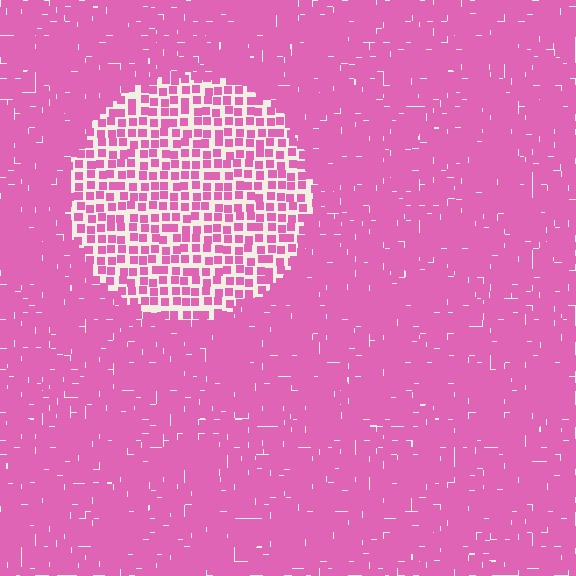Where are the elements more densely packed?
The elements are more densely packed outside the circle boundary.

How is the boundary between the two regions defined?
The boundary is defined by a change in element density (approximately 2.2x ratio). All elements are the same color, size, and shape.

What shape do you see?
I see a circle.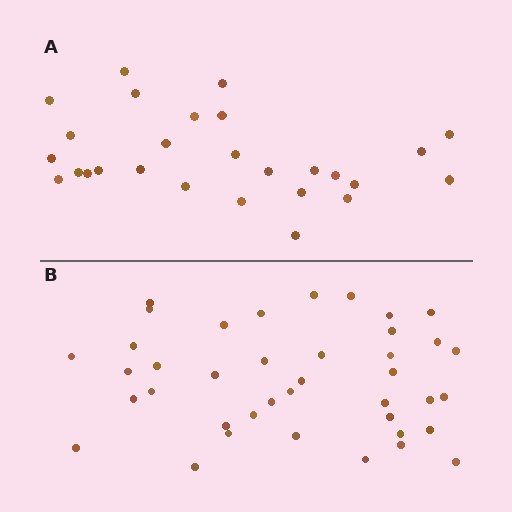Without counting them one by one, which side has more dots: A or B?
Region B (the bottom region) has more dots.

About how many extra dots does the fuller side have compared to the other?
Region B has approximately 15 more dots than region A.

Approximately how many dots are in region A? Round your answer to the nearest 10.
About 30 dots. (The exact count is 27, which rounds to 30.)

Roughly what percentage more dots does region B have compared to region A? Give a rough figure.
About 50% more.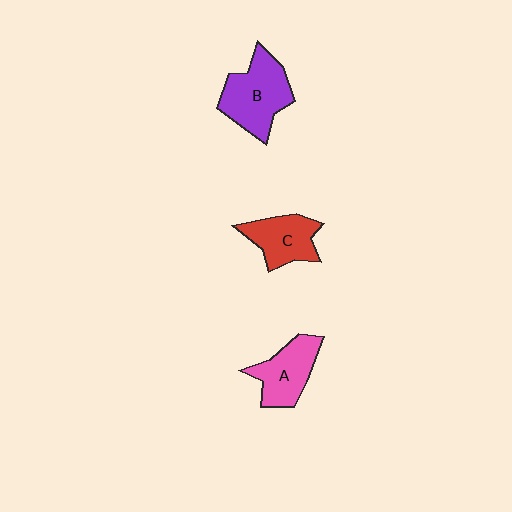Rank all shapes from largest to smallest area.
From largest to smallest: B (purple), A (pink), C (red).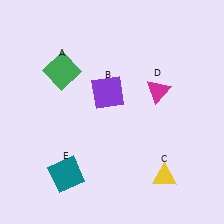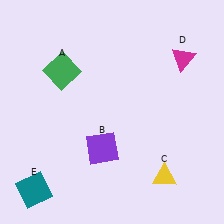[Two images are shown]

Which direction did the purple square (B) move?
The purple square (B) moved down.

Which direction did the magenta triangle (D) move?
The magenta triangle (D) moved up.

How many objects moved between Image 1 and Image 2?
3 objects moved between the two images.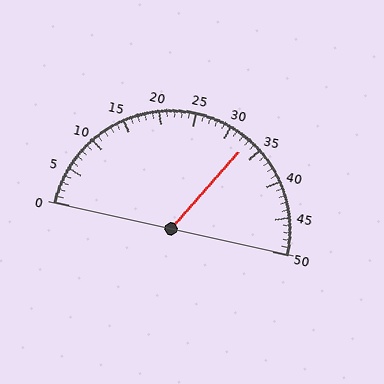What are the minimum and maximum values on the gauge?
The gauge ranges from 0 to 50.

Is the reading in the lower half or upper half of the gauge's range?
The reading is in the upper half of the range (0 to 50).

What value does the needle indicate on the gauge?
The needle indicates approximately 33.